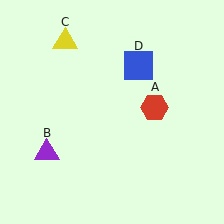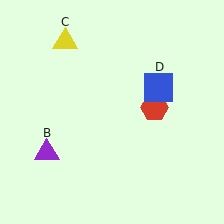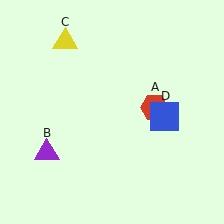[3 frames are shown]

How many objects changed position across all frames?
1 object changed position: blue square (object D).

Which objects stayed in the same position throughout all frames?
Red hexagon (object A) and purple triangle (object B) and yellow triangle (object C) remained stationary.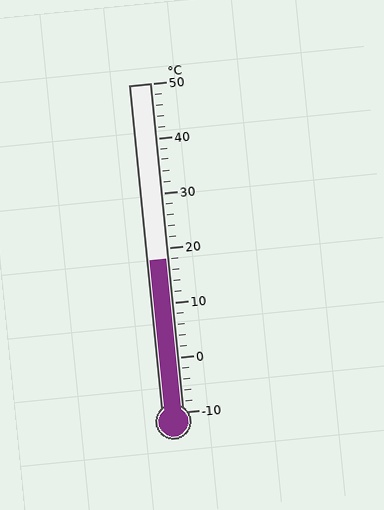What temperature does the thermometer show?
The thermometer shows approximately 18°C.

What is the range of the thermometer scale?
The thermometer scale ranges from -10°C to 50°C.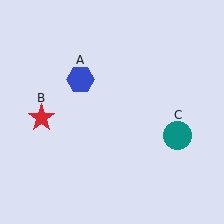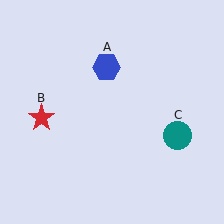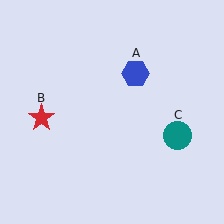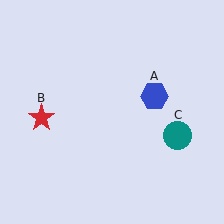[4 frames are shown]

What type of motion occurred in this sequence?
The blue hexagon (object A) rotated clockwise around the center of the scene.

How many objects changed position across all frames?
1 object changed position: blue hexagon (object A).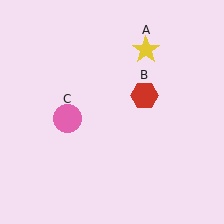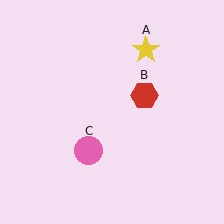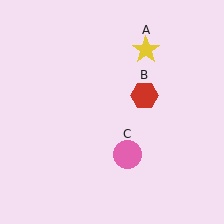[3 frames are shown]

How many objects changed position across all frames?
1 object changed position: pink circle (object C).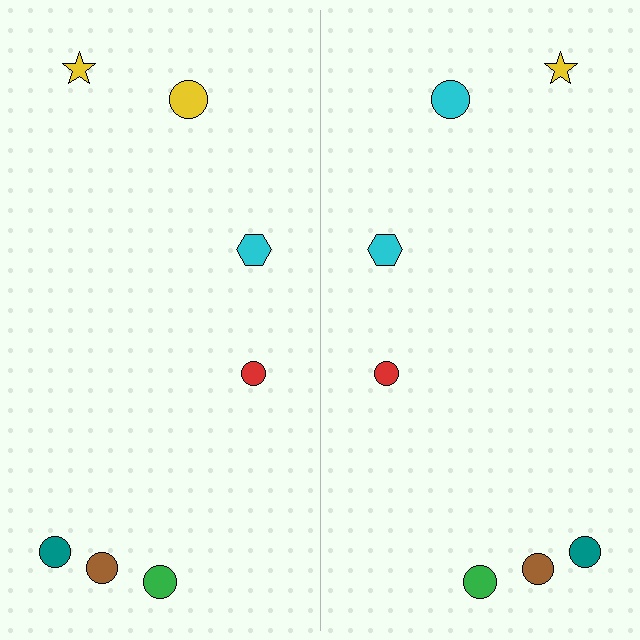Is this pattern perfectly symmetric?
No, the pattern is not perfectly symmetric. The cyan circle on the right side breaks the symmetry — its mirror counterpart is yellow.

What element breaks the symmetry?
The cyan circle on the right side breaks the symmetry — its mirror counterpart is yellow.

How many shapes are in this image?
There are 14 shapes in this image.